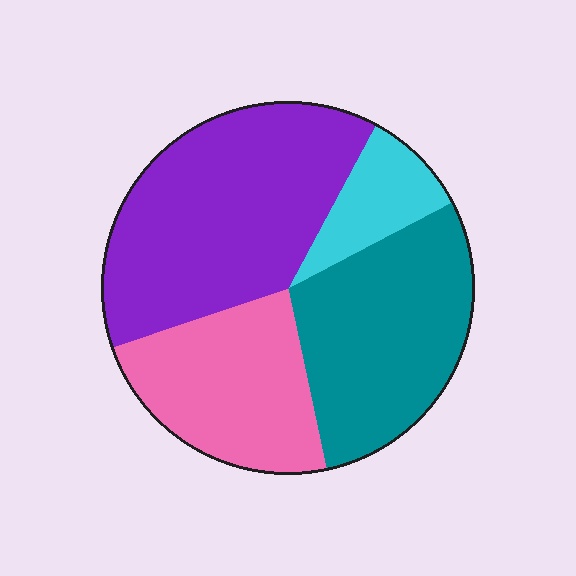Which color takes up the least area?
Cyan, at roughly 10%.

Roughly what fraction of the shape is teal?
Teal covers 29% of the shape.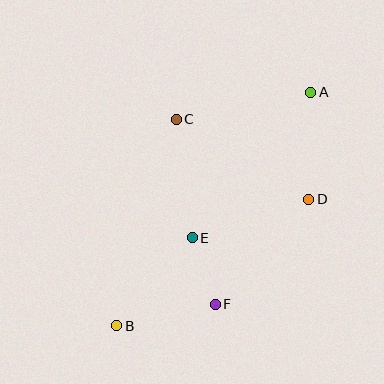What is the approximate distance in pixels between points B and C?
The distance between B and C is approximately 215 pixels.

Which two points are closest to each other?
Points E and F are closest to each other.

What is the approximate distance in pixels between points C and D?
The distance between C and D is approximately 155 pixels.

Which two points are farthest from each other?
Points A and B are farthest from each other.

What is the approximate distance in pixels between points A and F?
The distance between A and F is approximately 232 pixels.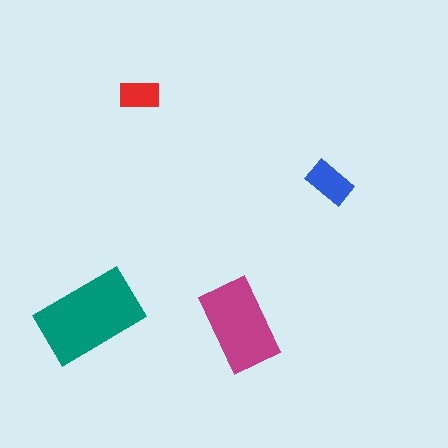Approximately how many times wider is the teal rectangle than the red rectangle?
About 2.5 times wider.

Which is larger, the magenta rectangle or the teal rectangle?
The teal one.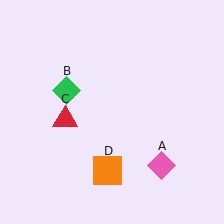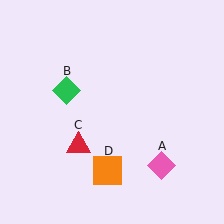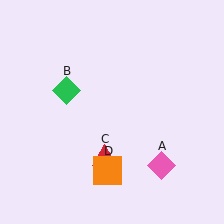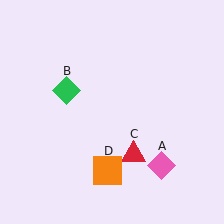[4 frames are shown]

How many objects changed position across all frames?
1 object changed position: red triangle (object C).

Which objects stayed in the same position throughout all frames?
Pink diamond (object A) and green diamond (object B) and orange square (object D) remained stationary.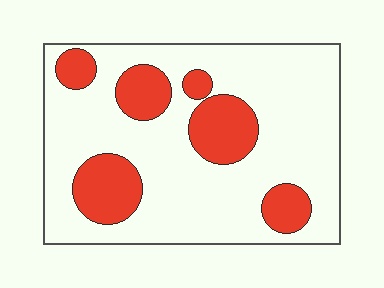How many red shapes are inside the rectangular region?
6.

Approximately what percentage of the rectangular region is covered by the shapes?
Approximately 25%.